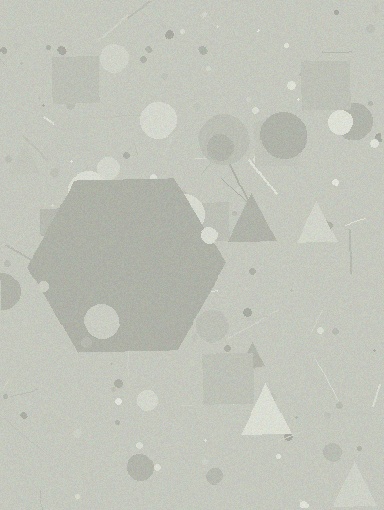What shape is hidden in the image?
A hexagon is hidden in the image.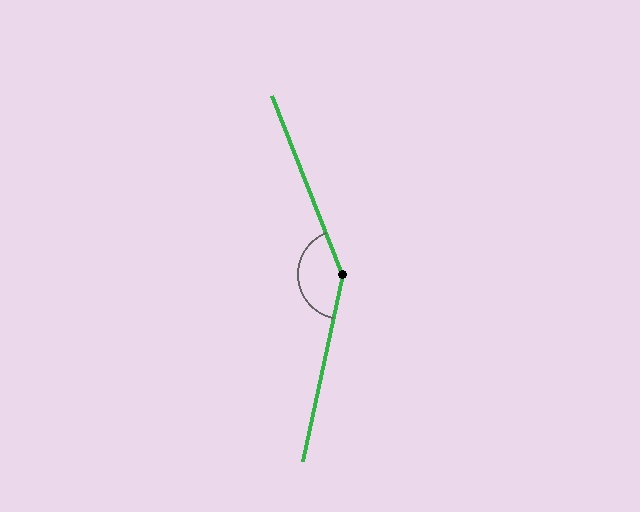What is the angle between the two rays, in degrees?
Approximately 146 degrees.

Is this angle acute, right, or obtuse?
It is obtuse.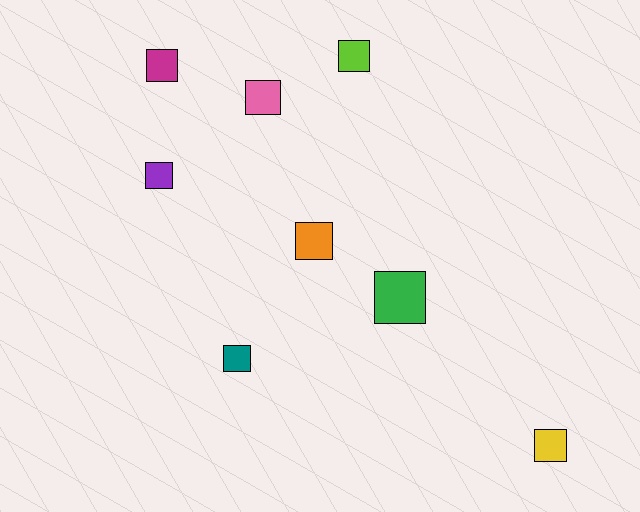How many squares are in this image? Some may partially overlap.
There are 8 squares.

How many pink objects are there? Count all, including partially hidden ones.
There is 1 pink object.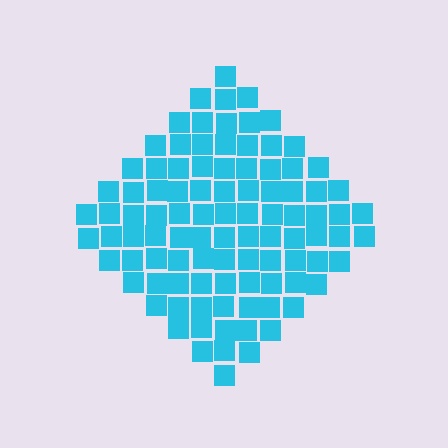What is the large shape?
The large shape is a diamond.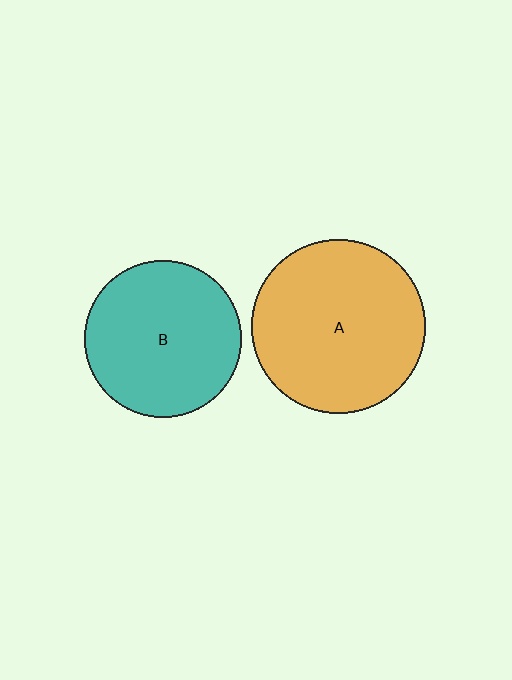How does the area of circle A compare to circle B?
Approximately 1.2 times.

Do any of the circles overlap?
No, none of the circles overlap.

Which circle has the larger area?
Circle A (orange).